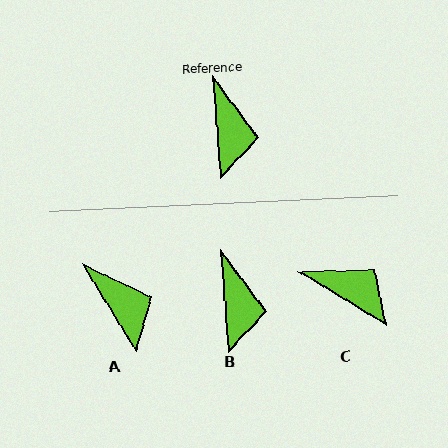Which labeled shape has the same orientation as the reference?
B.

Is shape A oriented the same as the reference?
No, it is off by about 28 degrees.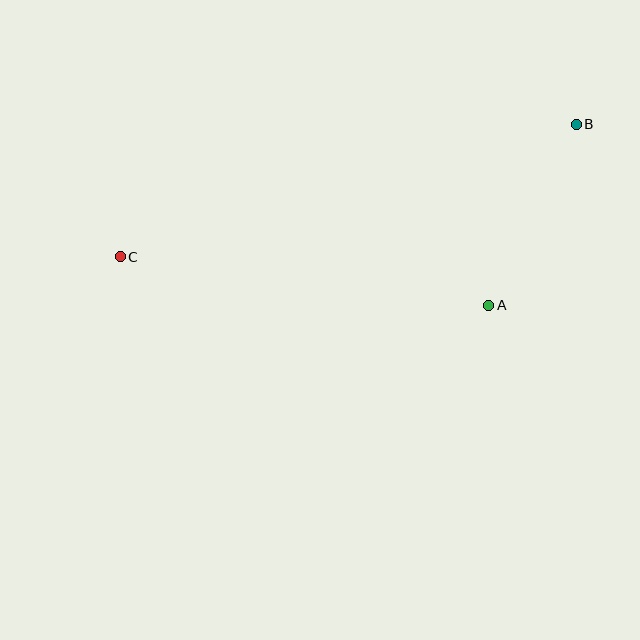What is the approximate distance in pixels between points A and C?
The distance between A and C is approximately 371 pixels.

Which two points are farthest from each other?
Points B and C are farthest from each other.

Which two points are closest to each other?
Points A and B are closest to each other.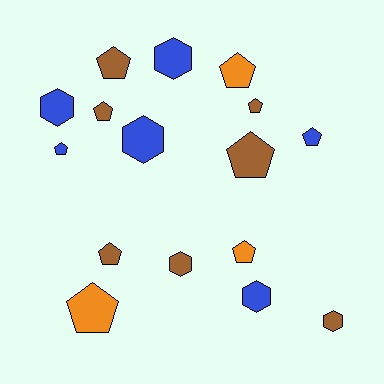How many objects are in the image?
There are 16 objects.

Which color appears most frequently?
Brown, with 7 objects.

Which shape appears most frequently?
Pentagon, with 10 objects.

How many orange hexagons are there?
There are no orange hexagons.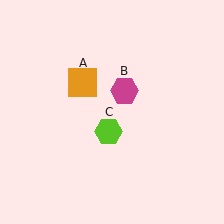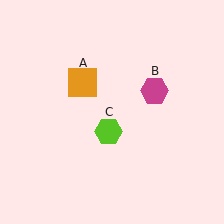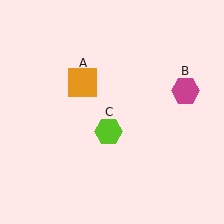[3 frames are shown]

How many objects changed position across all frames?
1 object changed position: magenta hexagon (object B).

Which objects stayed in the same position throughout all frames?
Orange square (object A) and lime hexagon (object C) remained stationary.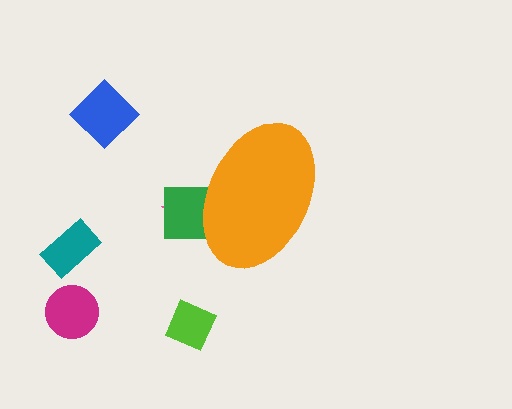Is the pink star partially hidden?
Yes, the pink star is partially hidden behind the orange ellipse.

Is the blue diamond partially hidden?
No, the blue diamond is fully visible.